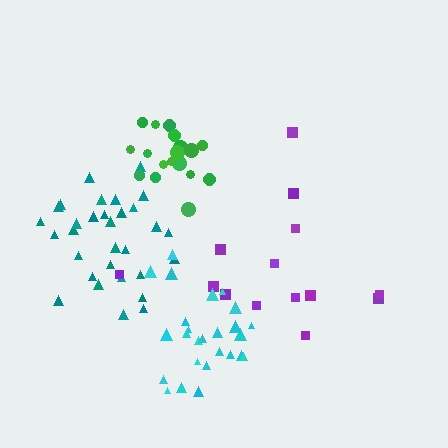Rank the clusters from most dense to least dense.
green, teal, cyan, purple.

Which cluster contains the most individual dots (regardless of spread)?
Teal (31).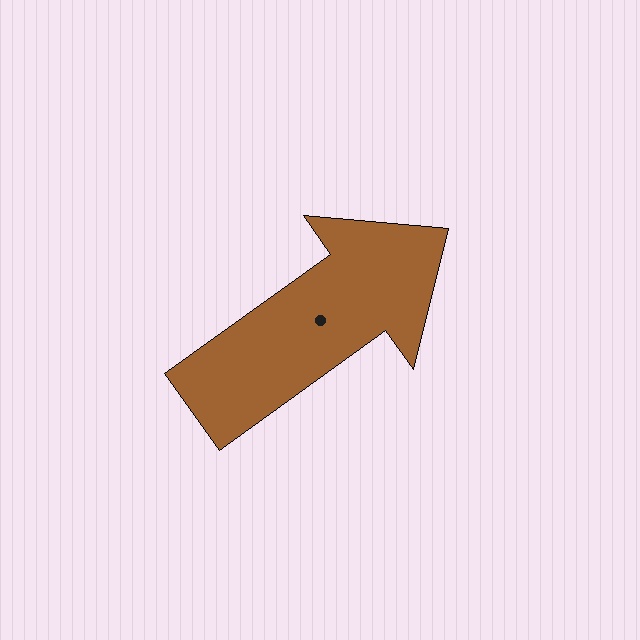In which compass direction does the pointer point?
Northeast.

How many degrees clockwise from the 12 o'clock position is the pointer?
Approximately 54 degrees.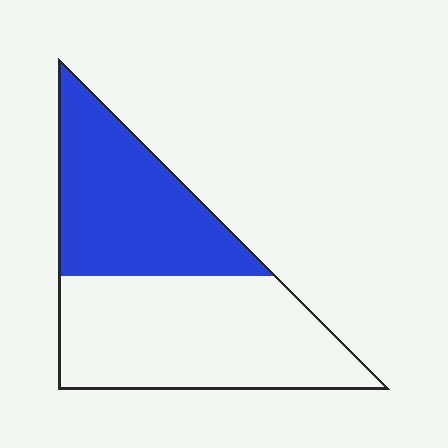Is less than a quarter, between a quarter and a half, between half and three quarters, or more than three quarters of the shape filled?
Between a quarter and a half.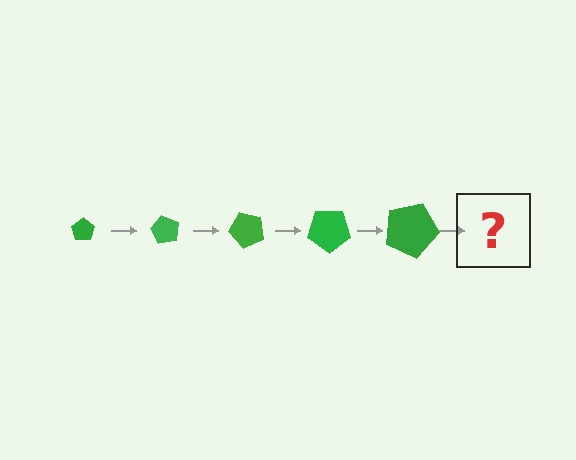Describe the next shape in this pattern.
It should be a pentagon, larger than the previous one and rotated 300 degrees from the start.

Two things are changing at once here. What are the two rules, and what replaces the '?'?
The two rules are that the pentagon grows larger each step and it rotates 60 degrees each step. The '?' should be a pentagon, larger than the previous one and rotated 300 degrees from the start.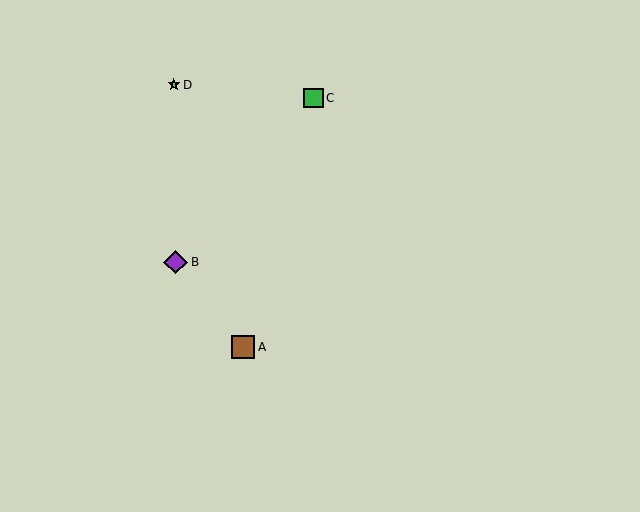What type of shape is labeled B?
Shape B is a purple diamond.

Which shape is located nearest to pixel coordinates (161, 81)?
The lime star (labeled D) at (174, 85) is nearest to that location.